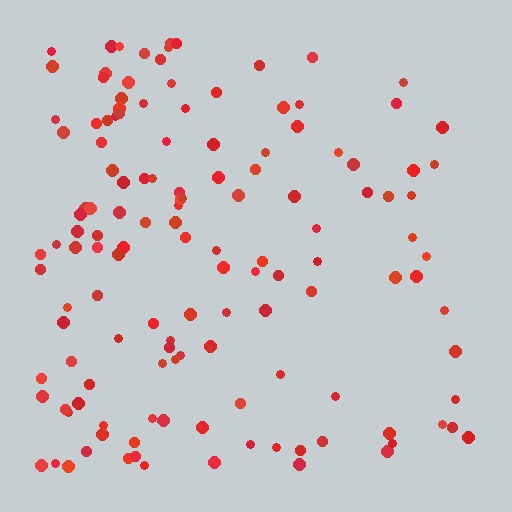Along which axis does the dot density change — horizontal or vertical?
Horizontal.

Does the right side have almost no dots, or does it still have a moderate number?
Still a moderate number, just noticeably fewer than the left.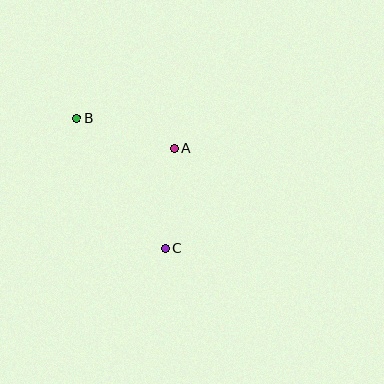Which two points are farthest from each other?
Points B and C are farthest from each other.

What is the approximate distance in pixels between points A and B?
The distance between A and B is approximately 102 pixels.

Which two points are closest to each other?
Points A and C are closest to each other.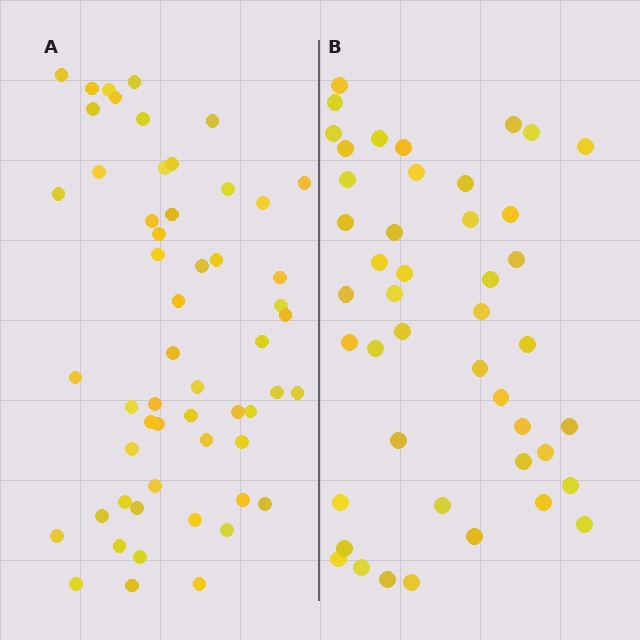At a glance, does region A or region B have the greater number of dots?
Region A (the left region) has more dots.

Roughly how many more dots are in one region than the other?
Region A has roughly 10 or so more dots than region B.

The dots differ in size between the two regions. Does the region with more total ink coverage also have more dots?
No. Region B has more total ink coverage because its dots are larger, but region A actually contains more individual dots. Total area can be misleading — the number of items is what matters here.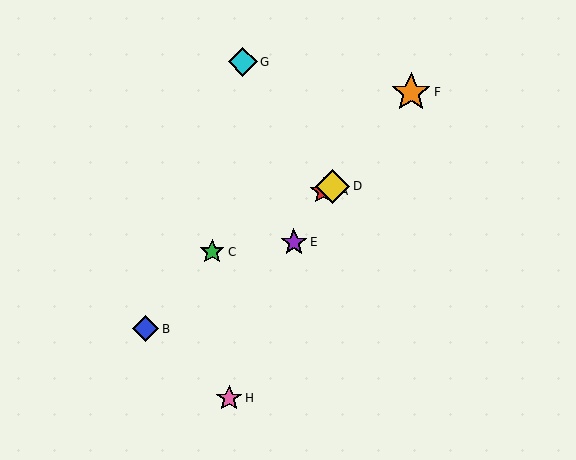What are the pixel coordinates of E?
Object E is at (294, 242).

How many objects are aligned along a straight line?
3 objects (A, C, D) are aligned along a straight line.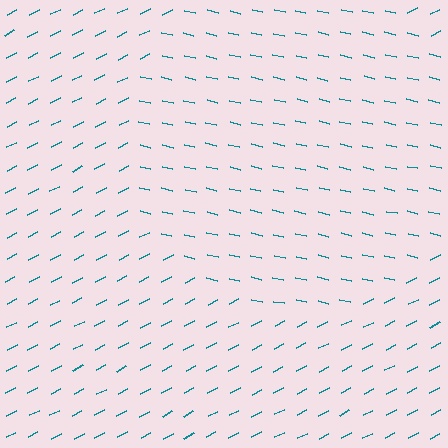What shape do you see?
I see a circle.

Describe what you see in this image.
The image is filled with small teal line segments. A circle region in the image has lines oriented differently from the surrounding lines, creating a visible texture boundary.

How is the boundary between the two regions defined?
The boundary is defined purely by a change in line orientation (approximately 40 degrees difference). All lines are the same color and thickness.